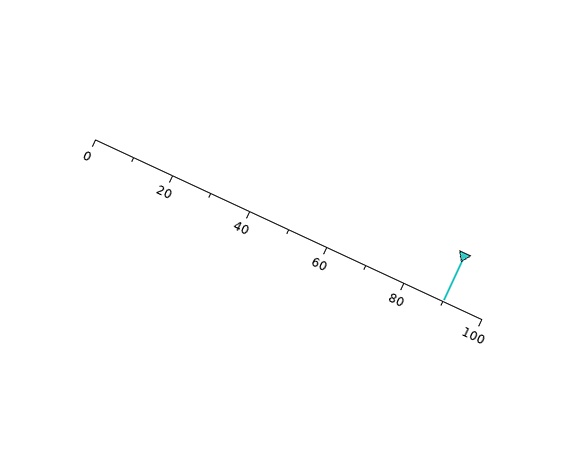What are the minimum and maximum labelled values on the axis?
The axis runs from 0 to 100.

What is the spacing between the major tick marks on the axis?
The major ticks are spaced 20 apart.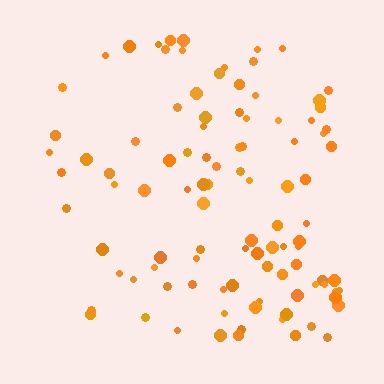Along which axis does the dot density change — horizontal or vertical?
Horizontal.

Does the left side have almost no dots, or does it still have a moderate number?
Still a moderate number, just noticeably fewer than the right.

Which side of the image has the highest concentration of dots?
The right.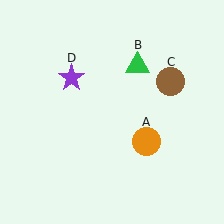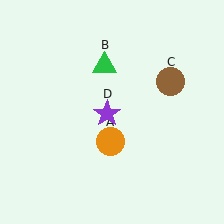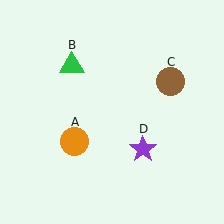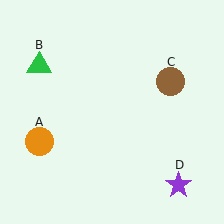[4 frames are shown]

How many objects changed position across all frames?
3 objects changed position: orange circle (object A), green triangle (object B), purple star (object D).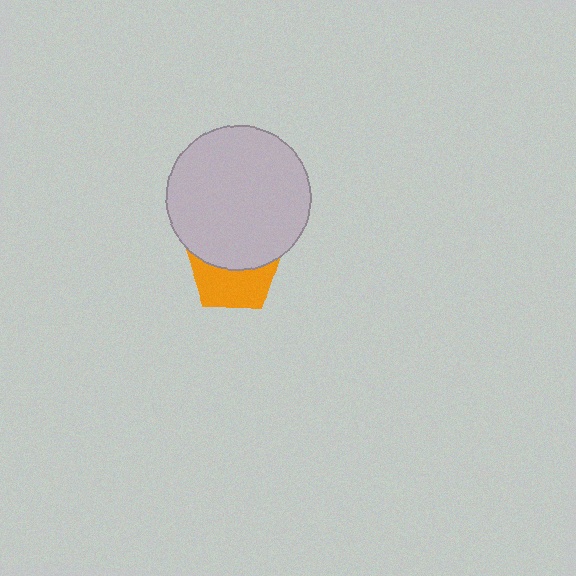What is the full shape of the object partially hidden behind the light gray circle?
The partially hidden object is an orange pentagon.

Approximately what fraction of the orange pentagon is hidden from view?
Roughly 50% of the orange pentagon is hidden behind the light gray circle.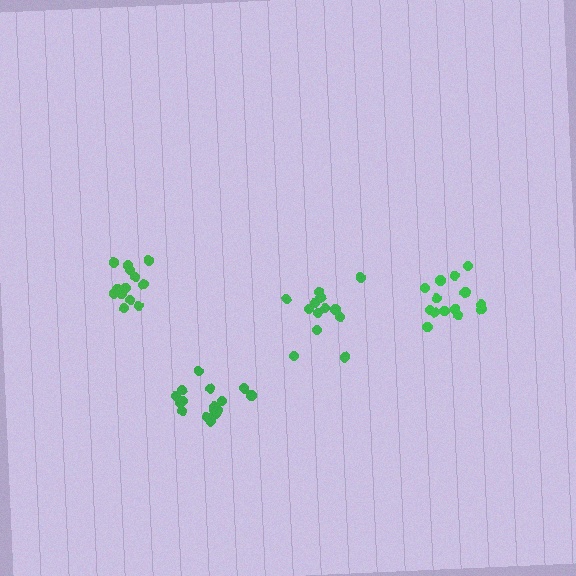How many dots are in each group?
Group 1: 16 dots, Group 2: 15 dots, Group 3: 13 dots, Group 4: 13 dots (57 total).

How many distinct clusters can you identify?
There are 4 distinct clusters.